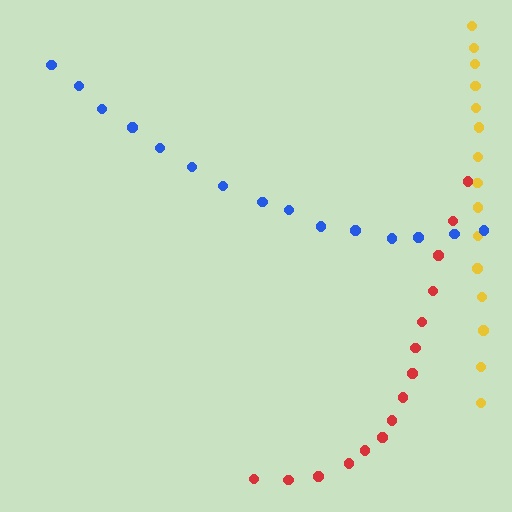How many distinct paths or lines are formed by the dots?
There are 3 distinct paths.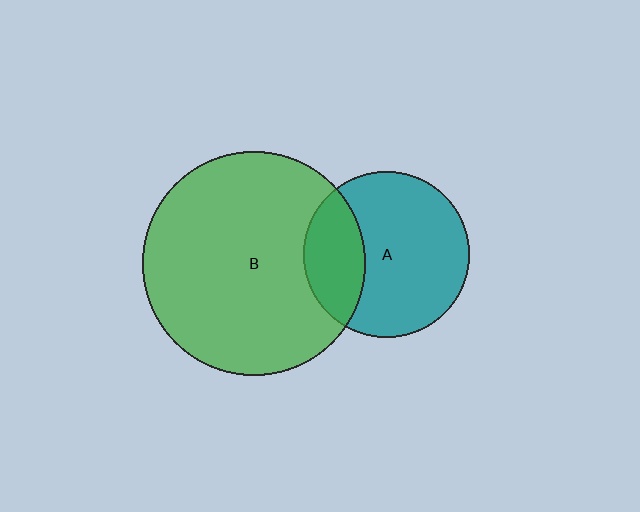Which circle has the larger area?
Circle B (green).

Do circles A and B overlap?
Yes.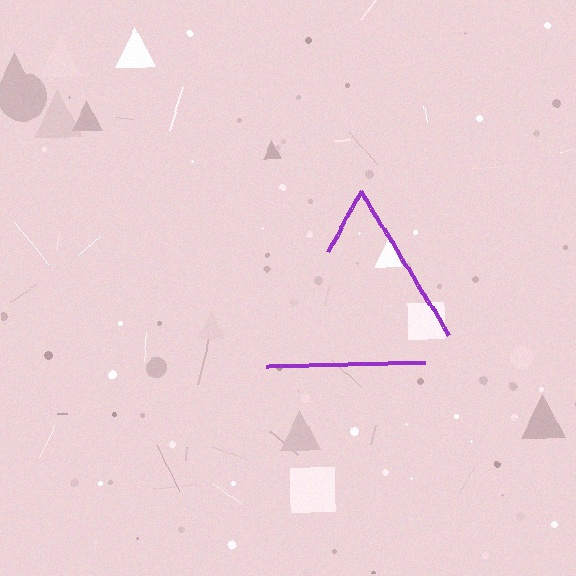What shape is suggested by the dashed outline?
The dashed outline suggests a triangle.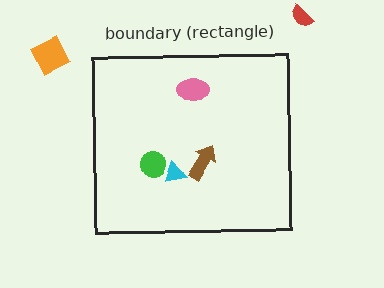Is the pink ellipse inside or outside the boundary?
Inside.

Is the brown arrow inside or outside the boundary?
Inside.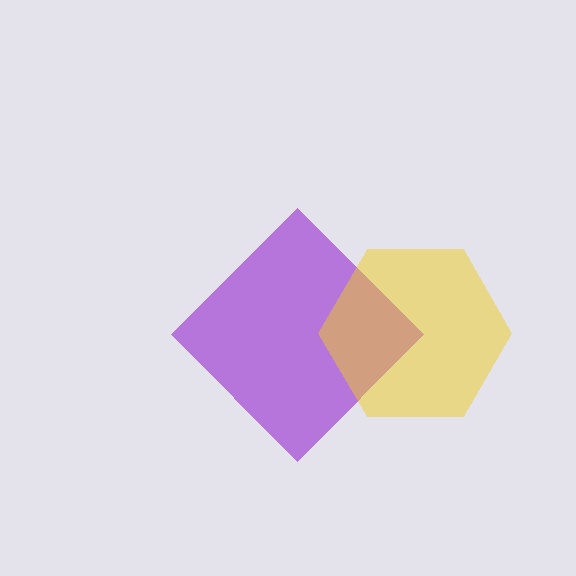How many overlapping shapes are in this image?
There are 2 overlapping shapes in the image.